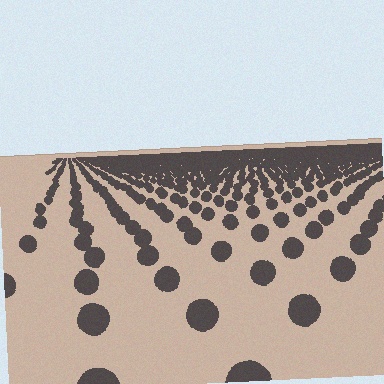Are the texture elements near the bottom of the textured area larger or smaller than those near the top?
Larger. Near the bottom, elements are closer to the viewer and appear at a bigger on-screen size.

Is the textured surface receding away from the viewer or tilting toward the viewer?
The surface is receding away from the viewer. Texture elements get smaller and denser toward the top.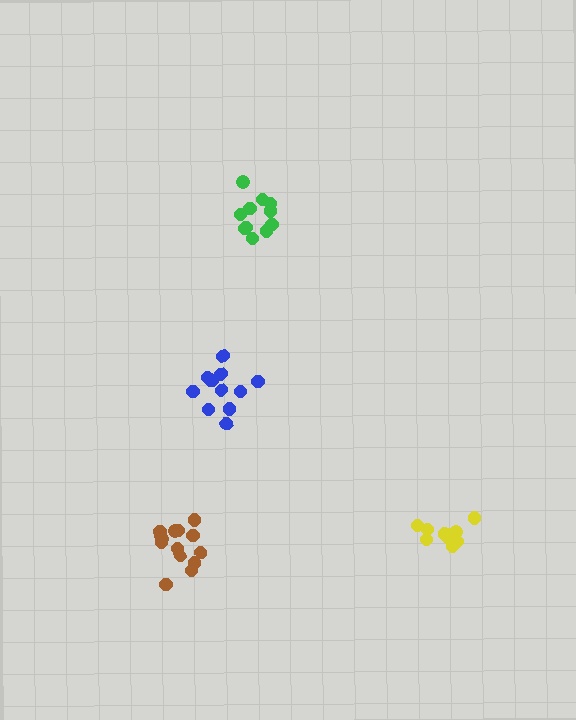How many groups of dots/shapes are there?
There are 4 groups.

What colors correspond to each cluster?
The clusters are colored: yellow, blue, brown, green.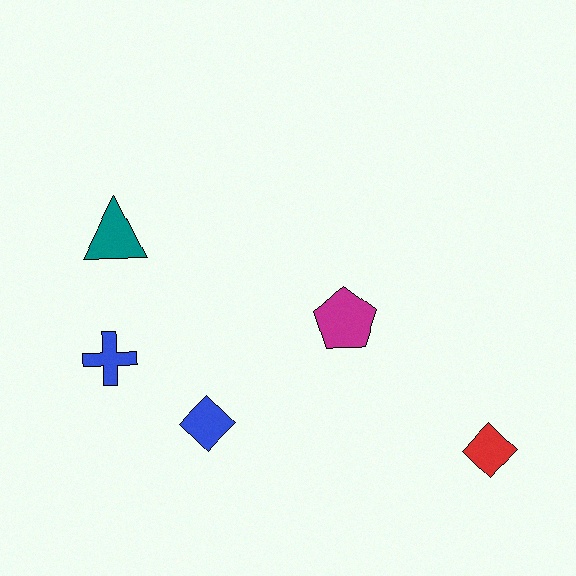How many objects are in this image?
There are 5 objects.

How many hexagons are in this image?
There are no hexagons.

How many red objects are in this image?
There is 1 red object.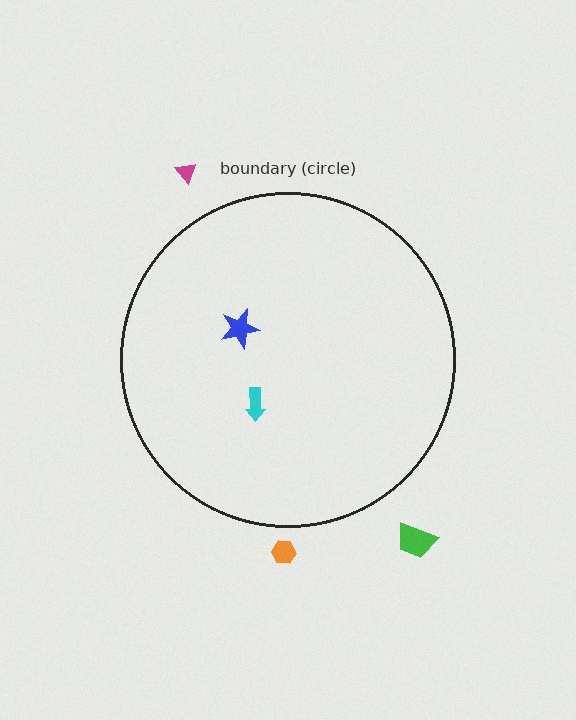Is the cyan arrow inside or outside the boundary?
Inside.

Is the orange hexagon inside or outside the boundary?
Outside.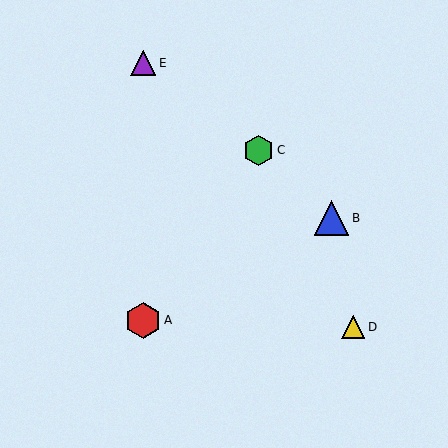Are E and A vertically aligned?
Yes, both are at x≈143.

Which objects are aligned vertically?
Objects A, E are aligned vertically.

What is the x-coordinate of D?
Object D is at x≈353.